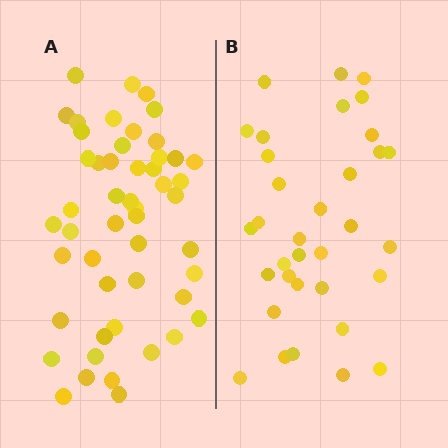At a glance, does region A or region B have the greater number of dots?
Region A (the left region) has more dots.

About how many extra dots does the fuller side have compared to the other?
Region A has approximately 15 more dots than region B.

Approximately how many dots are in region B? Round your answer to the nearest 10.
About 30 dots. (The exact count is 34, which rounds to 30.)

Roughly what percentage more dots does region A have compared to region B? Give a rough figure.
About 45% more.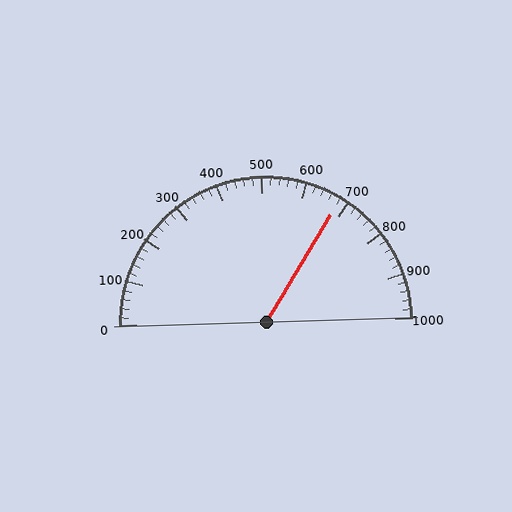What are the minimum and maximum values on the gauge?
The gauge ranges from 0 to 1000.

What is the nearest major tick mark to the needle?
The nearest major tick mark is 700.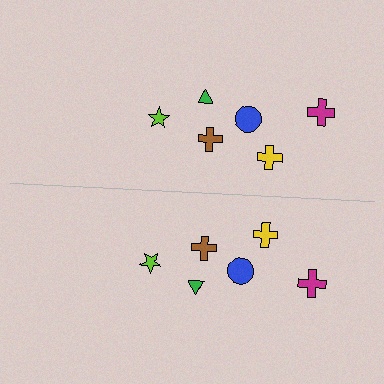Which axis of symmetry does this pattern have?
The pattern has a horizontal axis of symmetry running through the center of the image.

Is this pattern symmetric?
Yes, this pattern has bilateral (reflection) symmetry.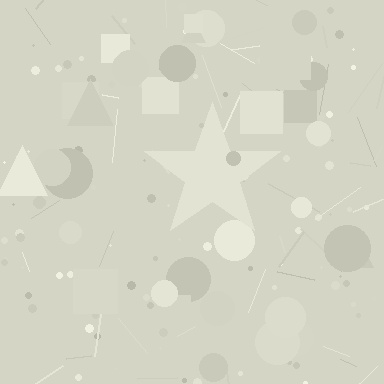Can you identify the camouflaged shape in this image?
The camouflaged shape is a star.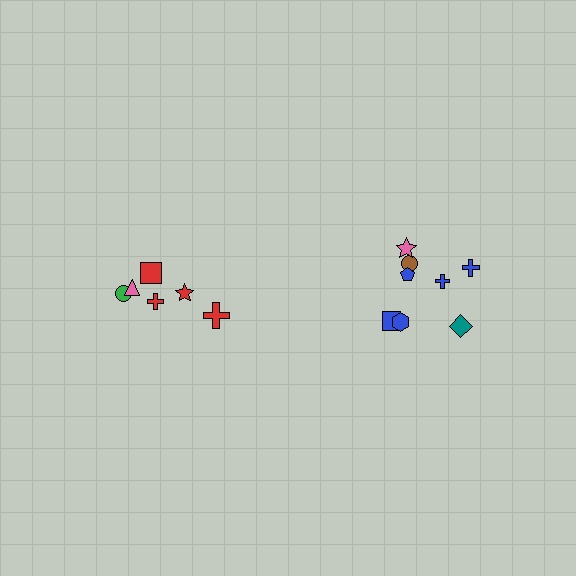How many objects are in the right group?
There are 8 objects.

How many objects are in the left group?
There are 6 objects.